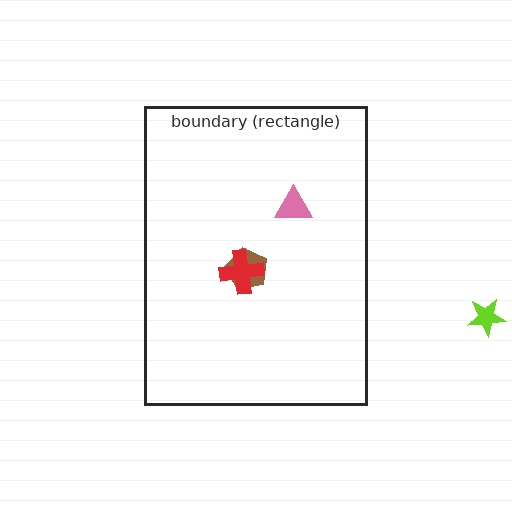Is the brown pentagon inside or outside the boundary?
Inside.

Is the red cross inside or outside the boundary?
Inside.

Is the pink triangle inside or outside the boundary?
Inside.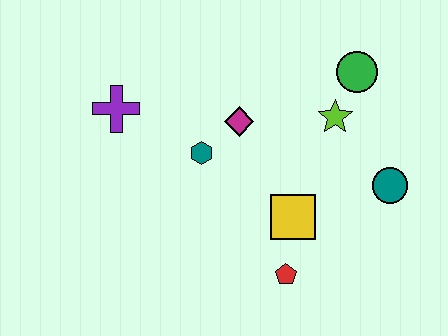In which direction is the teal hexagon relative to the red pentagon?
The teal hexagon is above the red pentagon.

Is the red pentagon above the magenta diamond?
No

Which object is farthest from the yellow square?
The purple cross is farthest from the yellow square.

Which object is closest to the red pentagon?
The yellow square is closest to the red pentagon.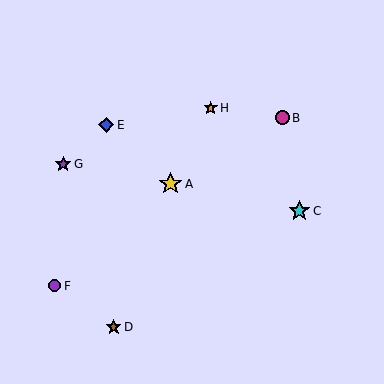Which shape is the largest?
The yellow star (labeled A) is the largest.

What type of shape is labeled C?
Shape C is a cyan star.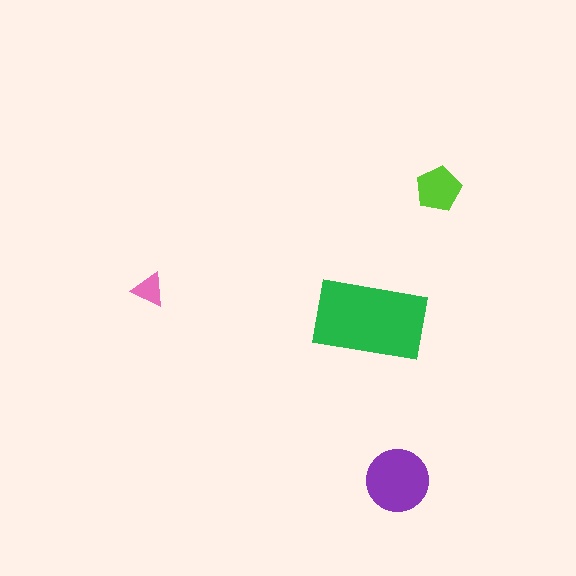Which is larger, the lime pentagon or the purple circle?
The purple circle.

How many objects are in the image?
There are 4 objects in the image.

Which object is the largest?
The green rectangle.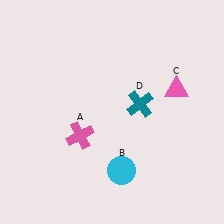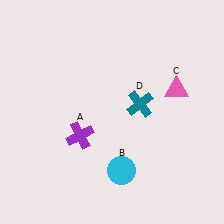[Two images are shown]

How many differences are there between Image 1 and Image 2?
There is 1 difference between the two images.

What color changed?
The cross (A) changed from pink in Image 1 to purple in Image 2.